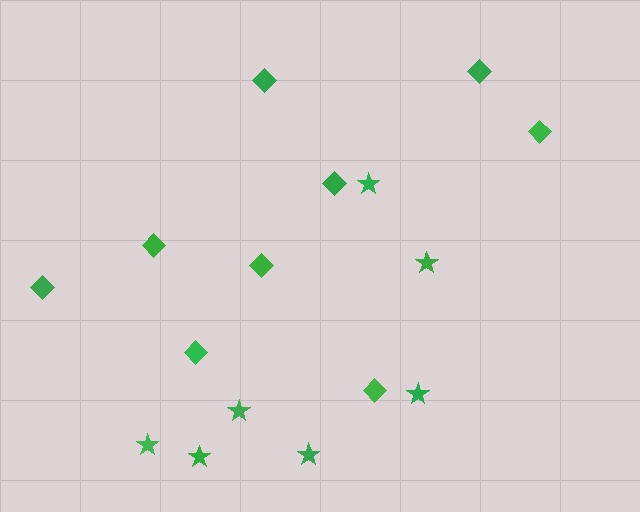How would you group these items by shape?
There are 2 groups: one group of diamonds (9) and one group of stars (7).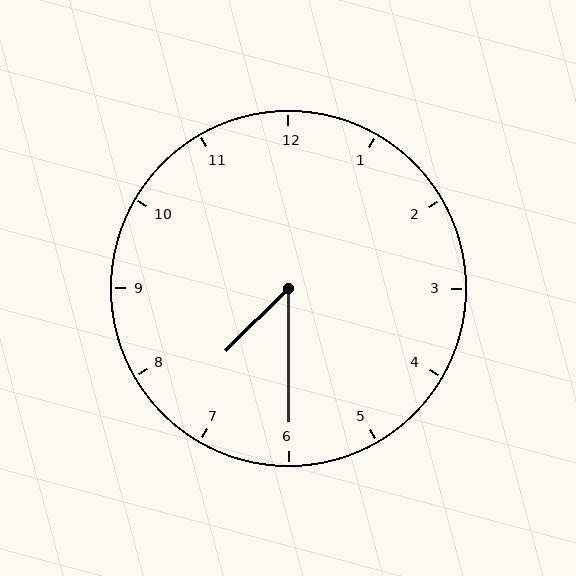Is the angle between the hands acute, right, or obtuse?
It is acute.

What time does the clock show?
7:30.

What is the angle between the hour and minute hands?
Approximately 45 degrees.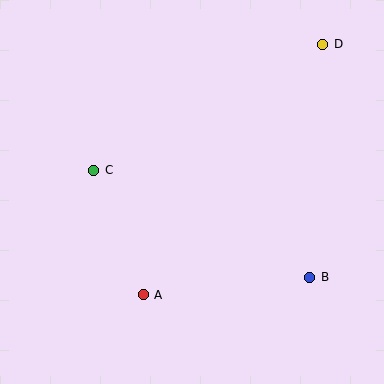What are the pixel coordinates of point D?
Point D is at (323, 44).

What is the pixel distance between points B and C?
The distance between B and C is 241 pixels.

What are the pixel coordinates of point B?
Point B is at (310, 277).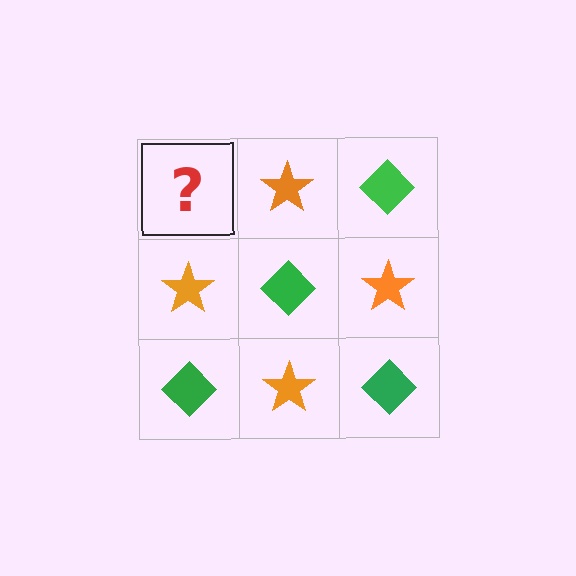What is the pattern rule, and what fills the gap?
The rule is that it alternates green diamond and orange star in a checkerboard pattern. The gap should be filled with a green diamond.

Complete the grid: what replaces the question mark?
The question mark should be replaced with a green diamond.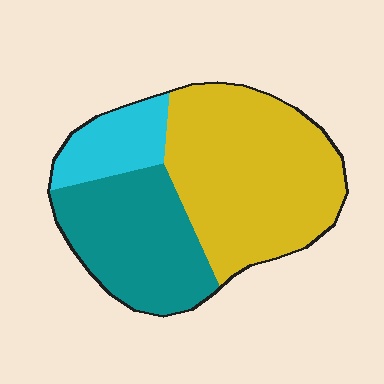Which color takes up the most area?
Yellow, at roughly 50%.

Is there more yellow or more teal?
Yellow.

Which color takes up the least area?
Cyan, at roughly 15%.